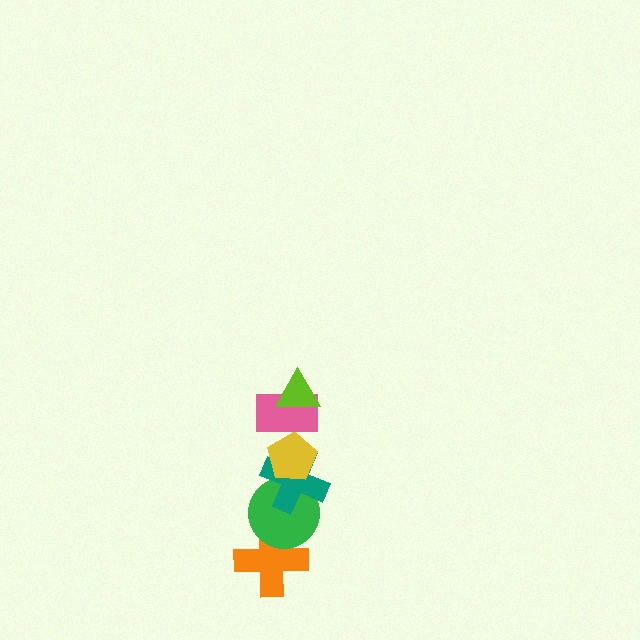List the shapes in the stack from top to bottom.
From top to bottom: the lime triangle, the pink rectangle, the yellow pentagon, the teal cross, the green circle, the orange cross.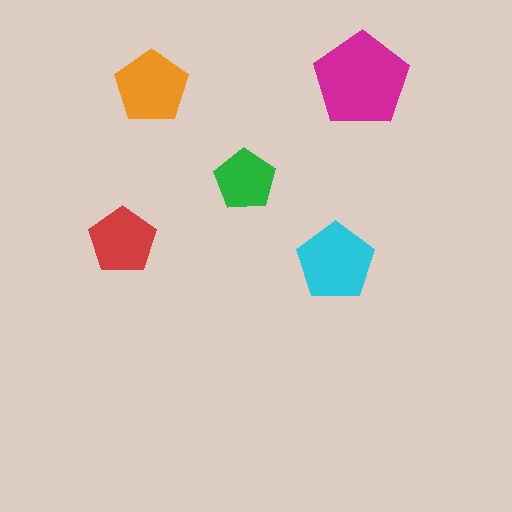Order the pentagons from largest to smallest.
the magenta one, the cyan one, the orange one, the red one, the green one.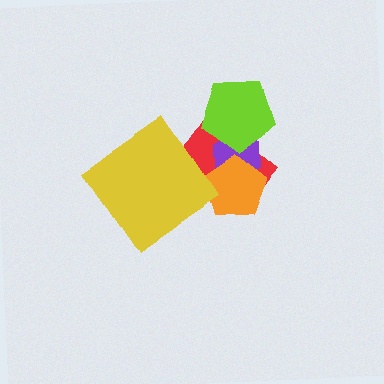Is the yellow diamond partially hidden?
No, no other shape covers it.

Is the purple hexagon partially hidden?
Yes, it is partially covered by another shape.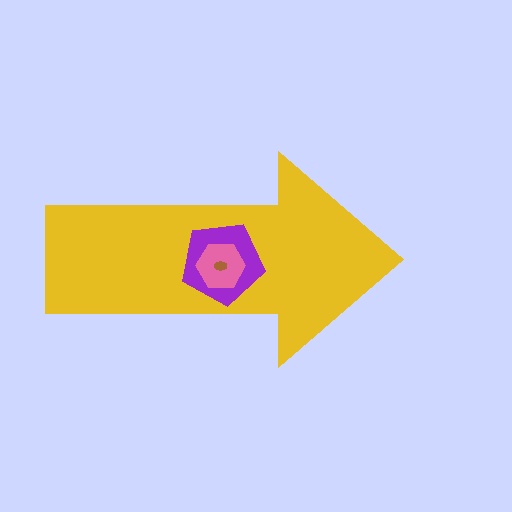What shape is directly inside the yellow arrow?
The purple pentagon.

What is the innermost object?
The brown ellipse.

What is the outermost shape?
The yellow arrow.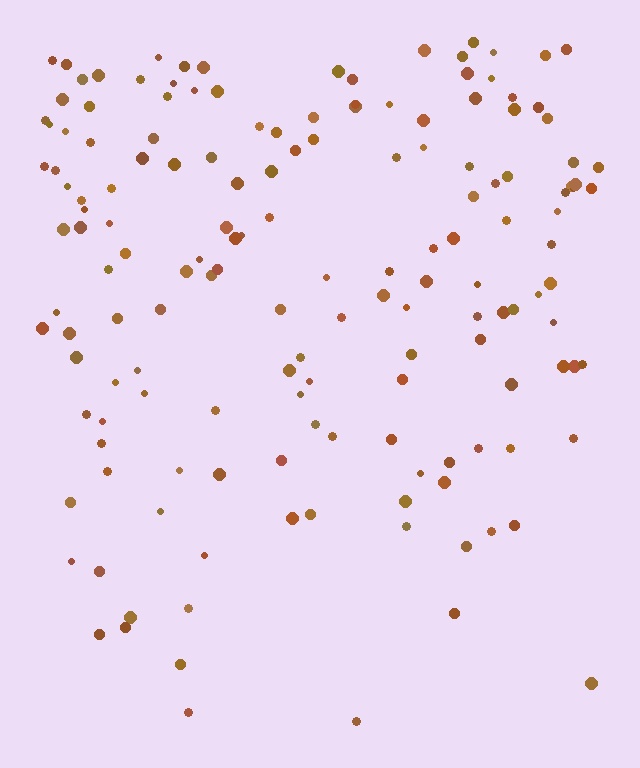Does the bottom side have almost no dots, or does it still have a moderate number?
Still a moderate number, just noticeably fewer than the top.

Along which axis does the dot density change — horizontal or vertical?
Vertical.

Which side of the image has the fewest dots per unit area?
The bottom.